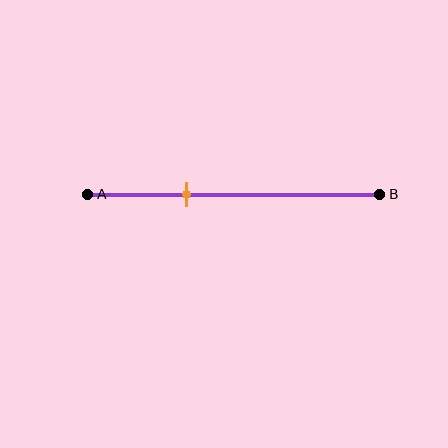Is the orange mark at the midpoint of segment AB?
No, the mark is at about 35% from A, not at the 50% midpoint.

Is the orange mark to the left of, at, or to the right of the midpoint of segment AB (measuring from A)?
The orange mark is to the left of the midpoint of segment AB.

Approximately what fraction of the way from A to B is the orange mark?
The orange mark is approximately 35% of the way from A to B.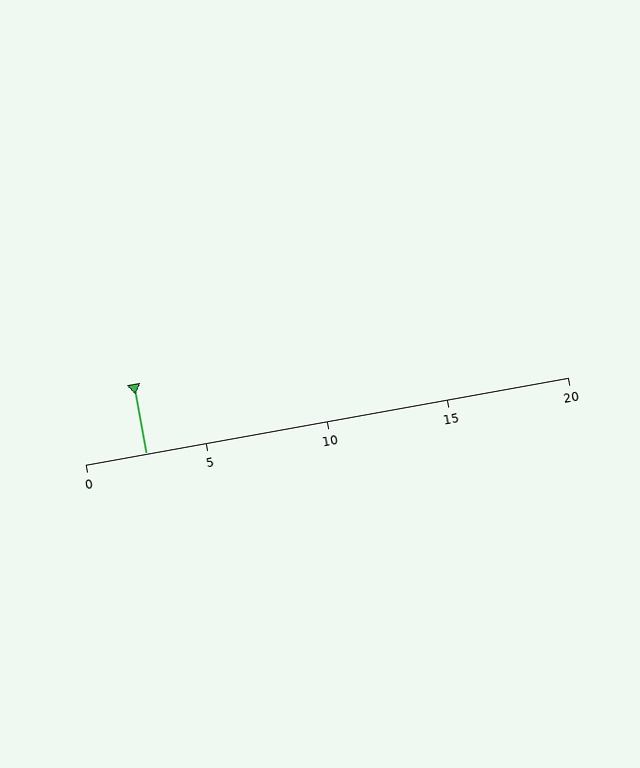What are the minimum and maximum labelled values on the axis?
The axis runs from 0 to 20.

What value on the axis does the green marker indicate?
The marker indicates approximately 2.5.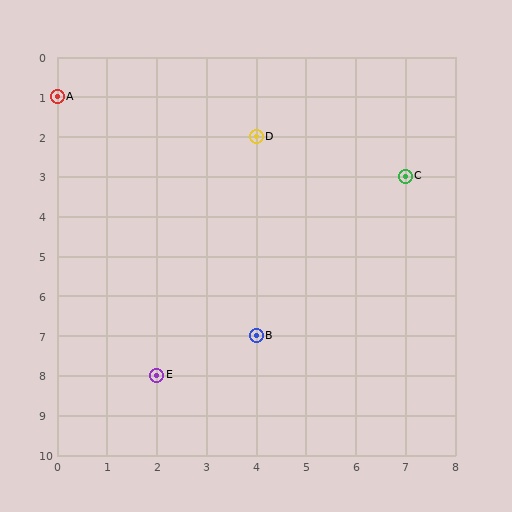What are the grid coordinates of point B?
Point B is at grid coordinates (4, 7).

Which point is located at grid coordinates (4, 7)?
Point B is at (4, 7).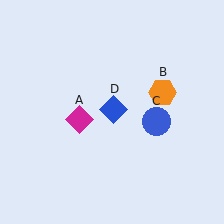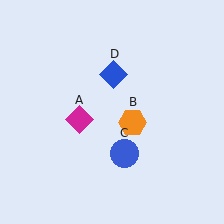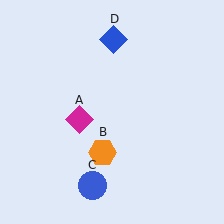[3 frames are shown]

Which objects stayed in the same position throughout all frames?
Magenta diamond (object A) remained stationary.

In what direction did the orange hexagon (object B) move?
The orange hexagon (object B) moved down and to the left.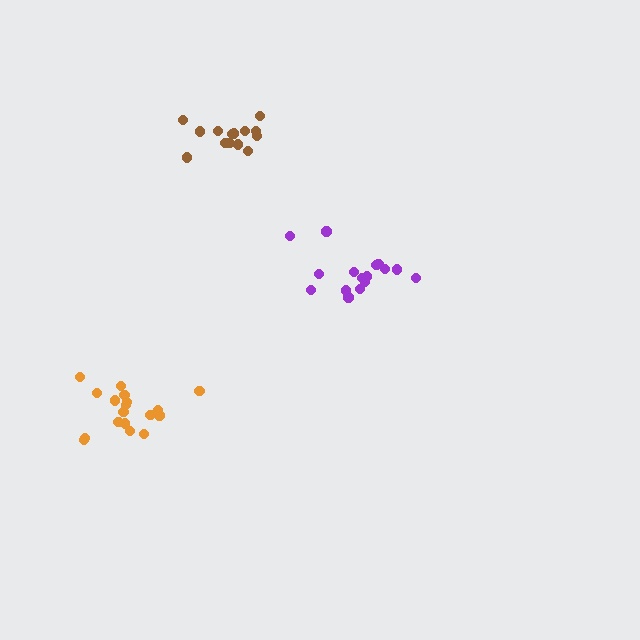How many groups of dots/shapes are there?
There are 3 groups.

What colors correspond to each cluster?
The clusters are colored: brown, orange, purple.